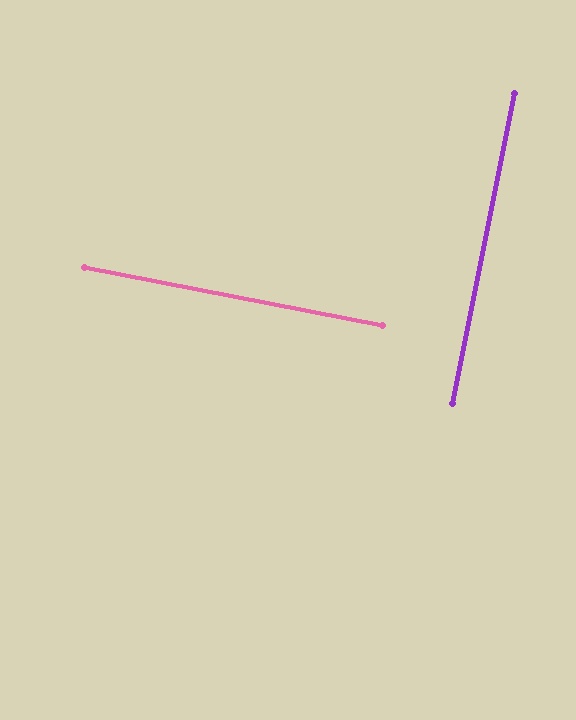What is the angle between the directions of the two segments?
Approximately 90 degrees.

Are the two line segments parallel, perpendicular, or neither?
Perpendicular — they meet at approximately 90°.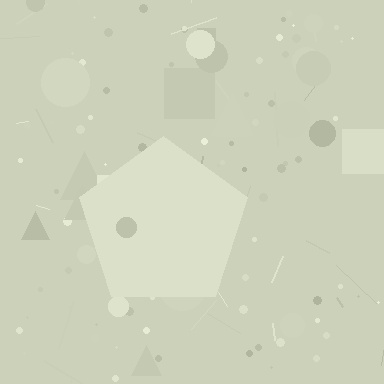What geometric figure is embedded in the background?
A pentagon is embedded in the background.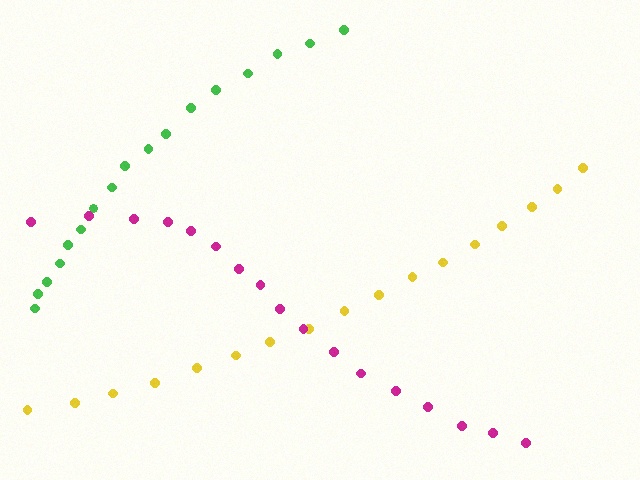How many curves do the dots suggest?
There are 3 distinct paths.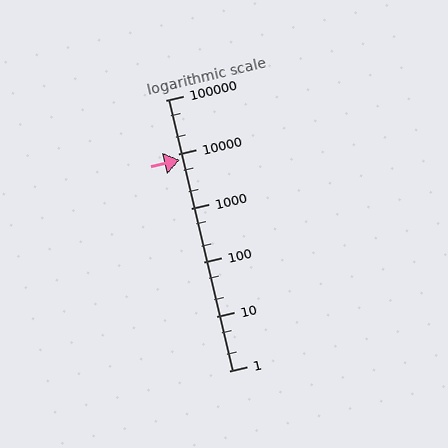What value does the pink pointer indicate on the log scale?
The pointer indicates approximately 7900.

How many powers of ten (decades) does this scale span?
The scale spans 5 decades, from 1 to 100000.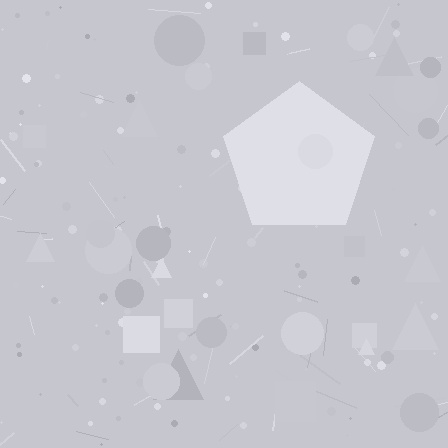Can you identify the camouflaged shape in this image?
The camouflaged shape is a pentagon.